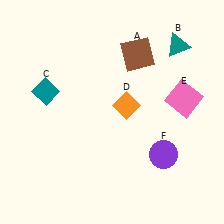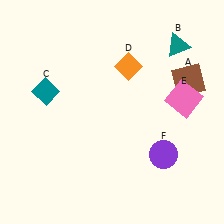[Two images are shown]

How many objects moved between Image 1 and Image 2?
2 objects moved between the two images.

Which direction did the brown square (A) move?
The brown square (A) moved right.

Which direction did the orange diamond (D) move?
The orange diamond (D) moved up.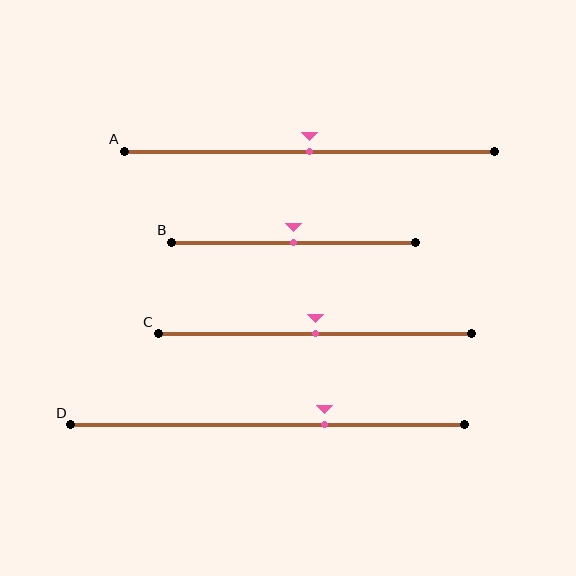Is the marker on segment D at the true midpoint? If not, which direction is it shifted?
No, the marker on segment D is shifted to the right by about 14% of the segment length.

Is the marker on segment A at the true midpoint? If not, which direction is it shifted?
Yes, the marker on segment A is at the true midpoint.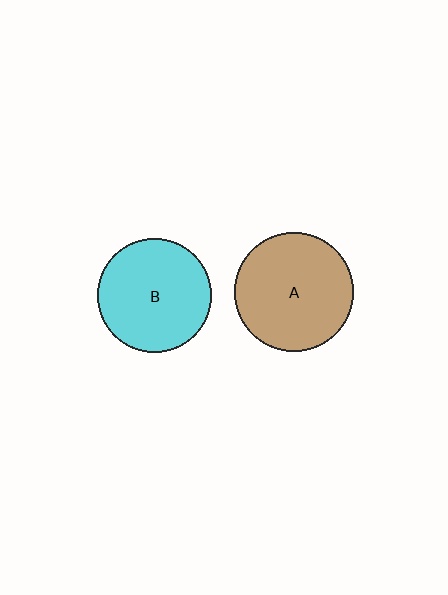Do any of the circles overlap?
No, none of the circles overlap.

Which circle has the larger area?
Circle A (brown).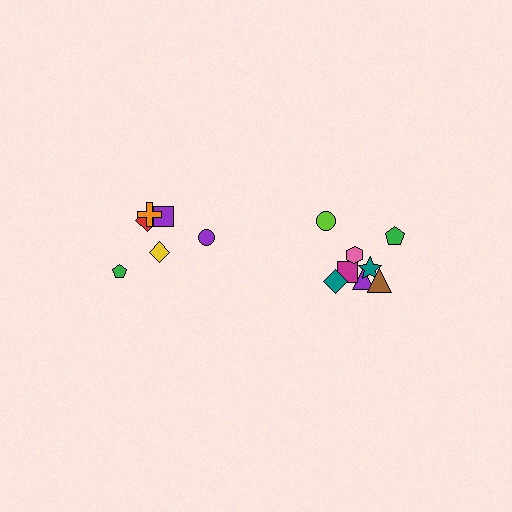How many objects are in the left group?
There are 6 objects.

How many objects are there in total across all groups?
There are 14 objects.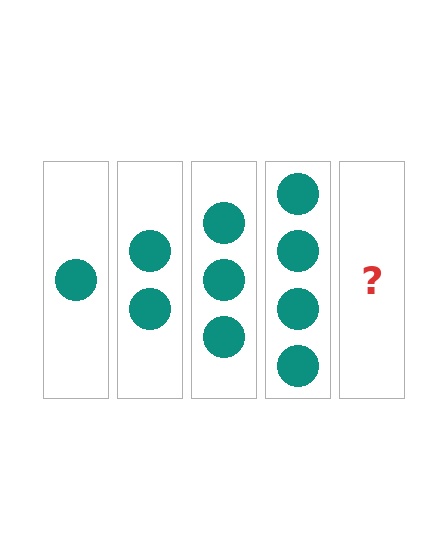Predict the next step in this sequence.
The next step is 5 circles.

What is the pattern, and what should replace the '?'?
The pattern is that each step adds one more circle. The '?' should be 5 circles.